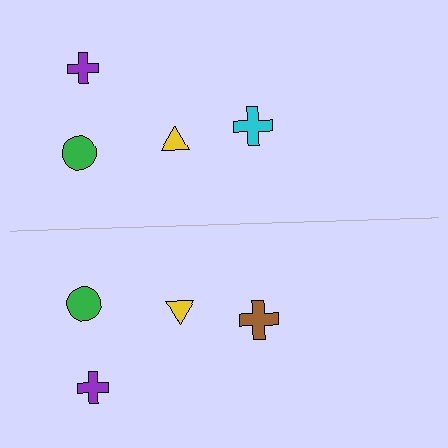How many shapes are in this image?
There are 8 shapes in this image.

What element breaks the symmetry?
The brown cross on the bottom side breaks the symmetry — its mirror counterpart is cyan.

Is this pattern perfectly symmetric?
No, the pattern is not perfectly symmetric. The brown cross on the bottom side breaks the symmetry — its mirror counterpart is cyan.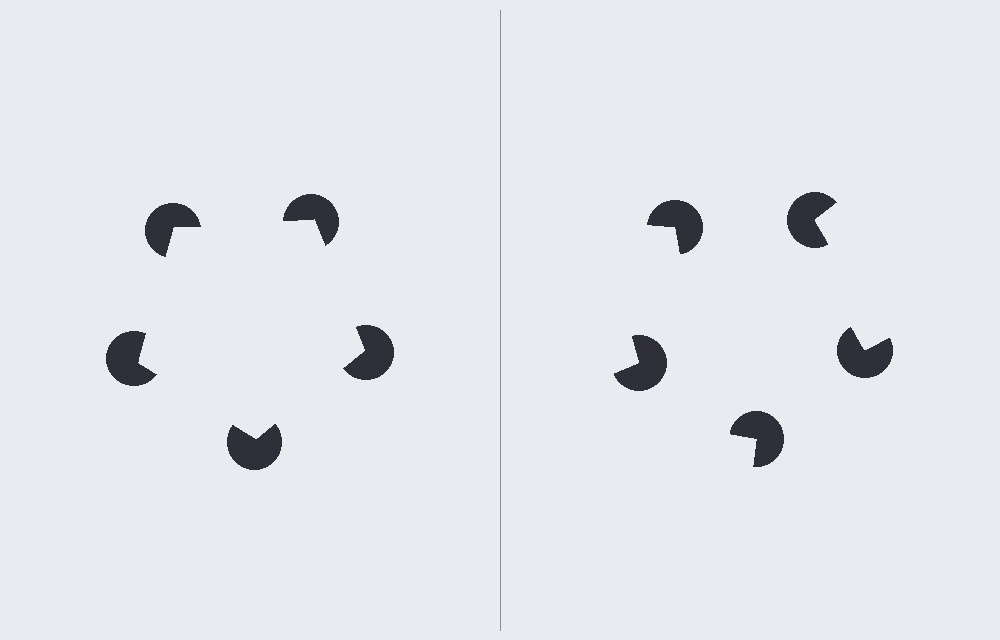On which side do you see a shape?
An illusory pentagon appears on the left side. On the right side the wedge cuts are rotated, so no coherent shape forms.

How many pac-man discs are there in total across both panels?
10 — 5 on each side.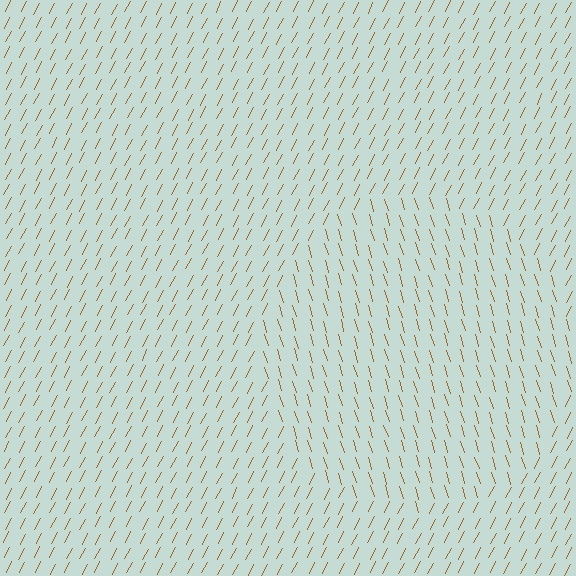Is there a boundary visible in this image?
Yes, there is a texture boundary formed by a change in line orientation.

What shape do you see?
I see a circle.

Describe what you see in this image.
The image is filled with small brown line segments. A circle region in the image has lines oriented differently from the surrounding lines, creating a visible texture boundary.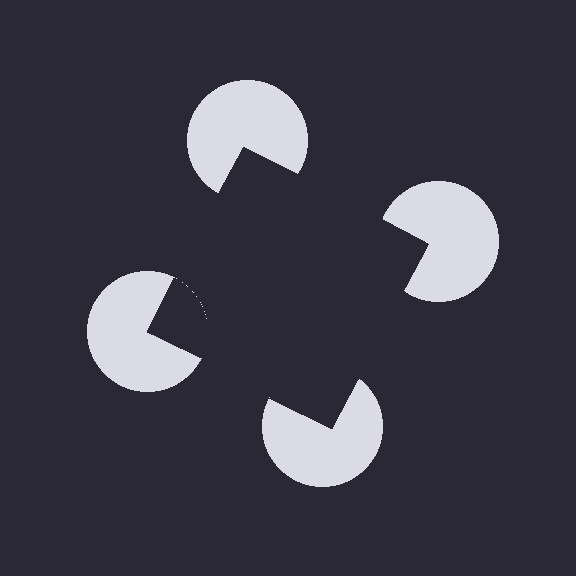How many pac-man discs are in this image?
There are 4 — one at each vertex of the illusory square.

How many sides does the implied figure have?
4 sides.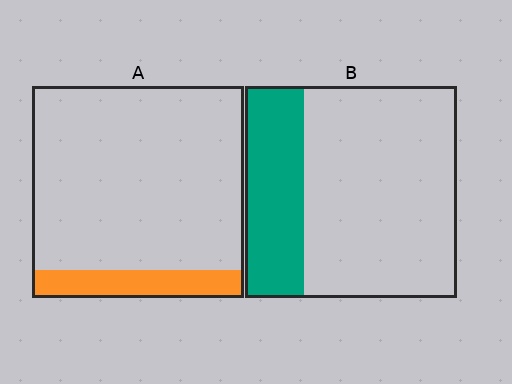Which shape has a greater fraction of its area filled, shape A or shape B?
Shape B.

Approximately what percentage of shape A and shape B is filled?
A is approximately 15% and B is approximately 30%.